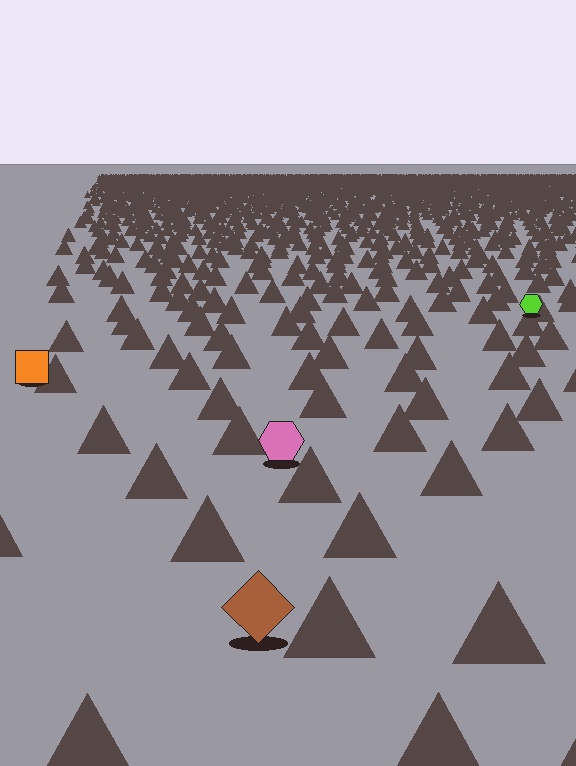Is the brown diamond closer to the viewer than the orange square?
Yes. The brown diamond is closer — you can tell from the texture gradient: the ground texture is coarser near it.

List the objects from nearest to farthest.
From nearest to farthest: the brown diamond, the pink hexagon, the orange square, the lime hexagon.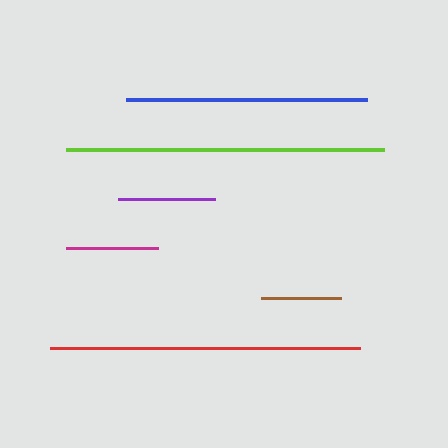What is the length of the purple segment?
The purple segment is approximately 97 pixels long.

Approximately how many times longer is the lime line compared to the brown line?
The lime line is approximately 4.0 times the length of the brown line.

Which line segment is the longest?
The lime line is the longest at approximately 318 pixels.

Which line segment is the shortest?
The brown line is the shortest at approximately 80 pixels.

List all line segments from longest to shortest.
From longest to shortest: lime, red, blue, purple, magenta, brown.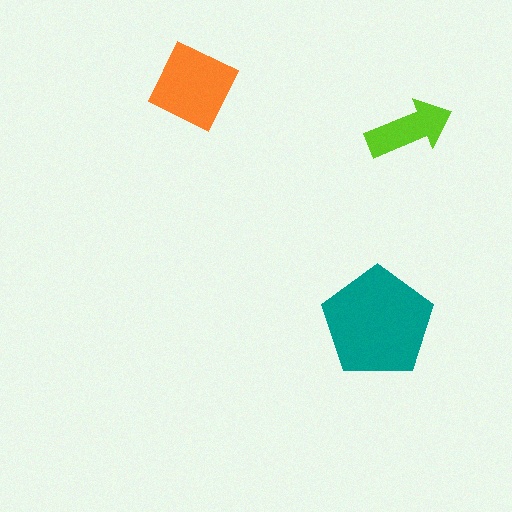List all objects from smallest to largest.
The lime arrow, the orange diamond, the teal pentagon.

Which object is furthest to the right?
The lime arrow is rightmost.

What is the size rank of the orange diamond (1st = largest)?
2nd.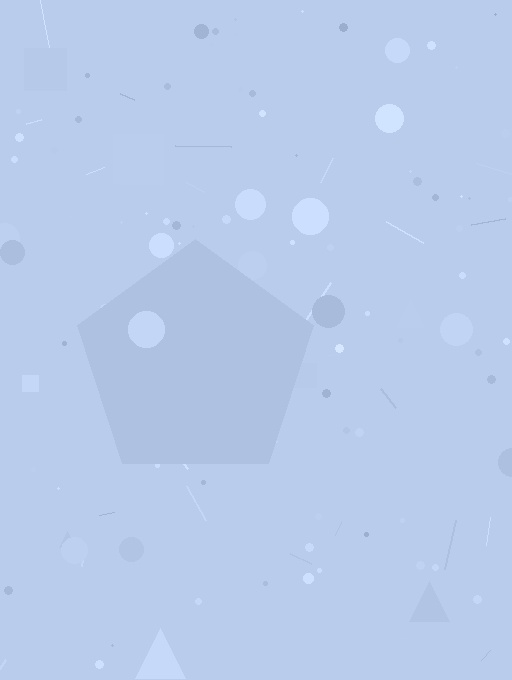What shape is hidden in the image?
A pentagon is hidden in the image.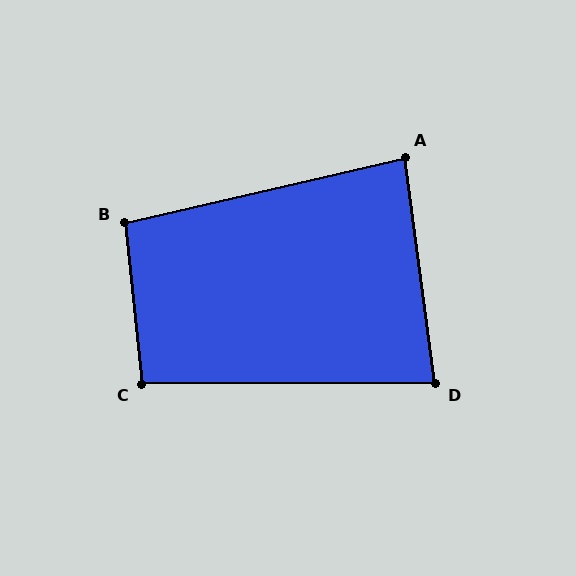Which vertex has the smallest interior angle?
D, at approximately 83 degrees.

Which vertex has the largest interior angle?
B, at approximately 97 degrees.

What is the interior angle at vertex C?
Approximately 96 degrees (obtuse).